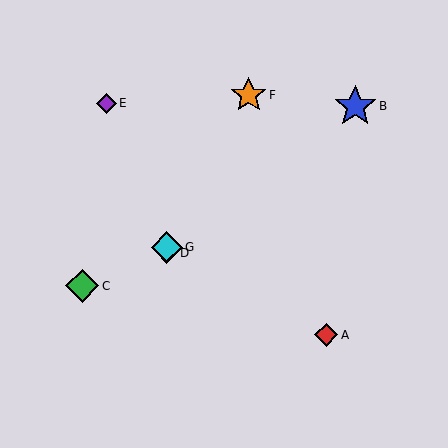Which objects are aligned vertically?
Objects D, G are aligned vertically.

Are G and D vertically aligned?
Yes, both are at x≈167.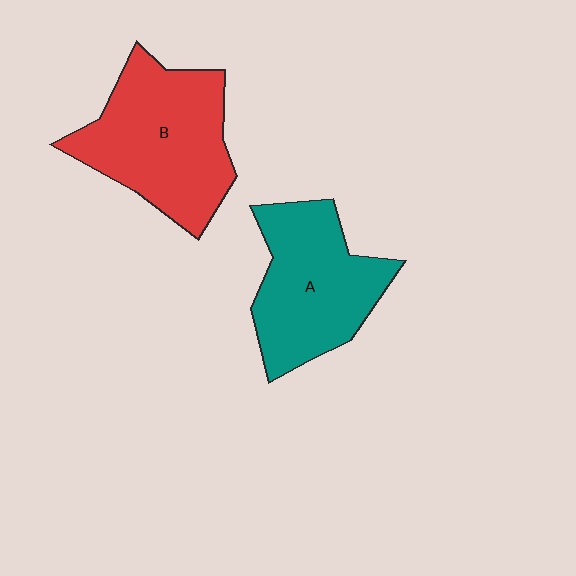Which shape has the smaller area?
Shape A (teal).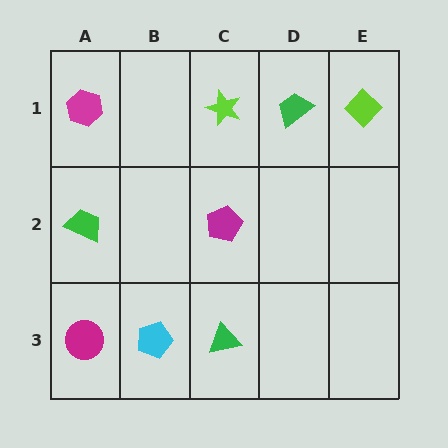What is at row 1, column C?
A lime star.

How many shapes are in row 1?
4 shapes.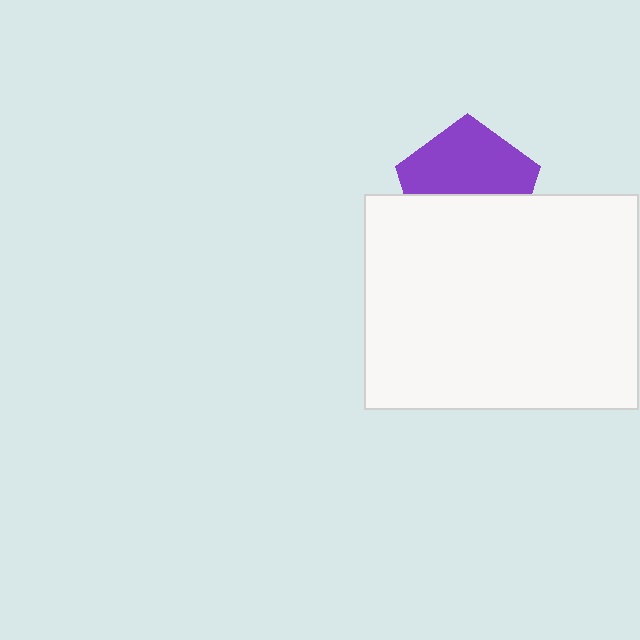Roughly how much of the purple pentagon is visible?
About half of it is visible (roughly 54%).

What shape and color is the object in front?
The object in front is a white rectangle.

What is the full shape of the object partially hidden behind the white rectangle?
The partially hidden object is a purple pentagon.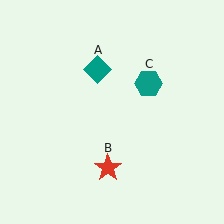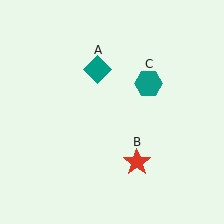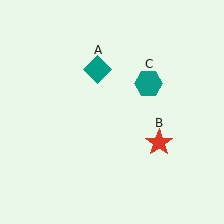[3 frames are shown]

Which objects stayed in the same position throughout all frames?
Teal diamond (object A) and teal hexagon (object C) remained stationary.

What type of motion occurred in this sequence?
The red star (object B) rotated counterclockwise around the center of the scene.